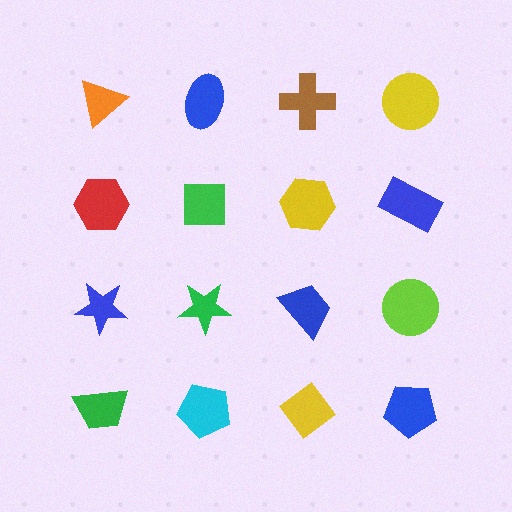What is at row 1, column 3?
A brown cross.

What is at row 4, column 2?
A cyan pentagon.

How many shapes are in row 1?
4 shapes.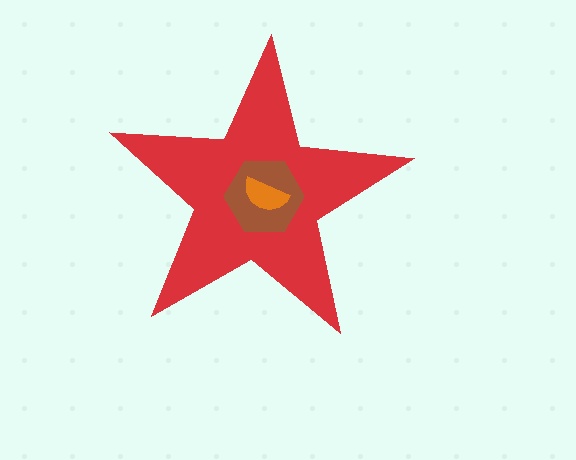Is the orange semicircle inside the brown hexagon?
Yes.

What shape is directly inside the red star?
The brown hexagon.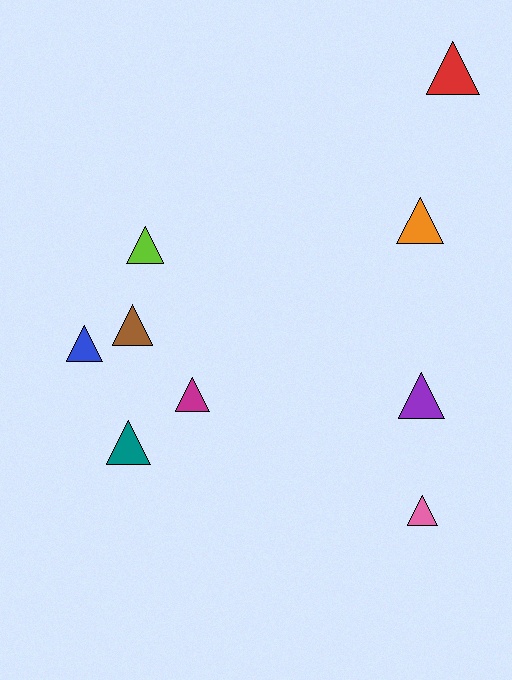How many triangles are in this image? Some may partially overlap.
There are 9 triangles.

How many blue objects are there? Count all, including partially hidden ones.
There is 1 blue object.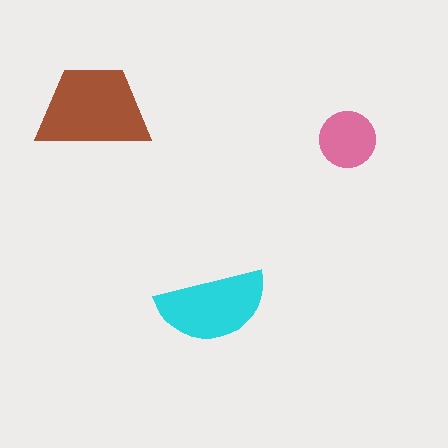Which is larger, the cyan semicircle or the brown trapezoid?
The brown trapezoid.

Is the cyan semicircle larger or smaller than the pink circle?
Larger.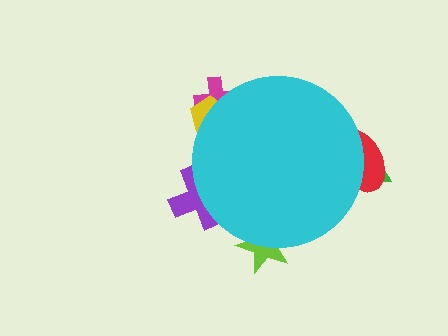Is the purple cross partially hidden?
Yes, the purple cross is partially hidden behind the cyan circle.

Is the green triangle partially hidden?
Yes, the green triangle is partially hidden behind the cyan circle.